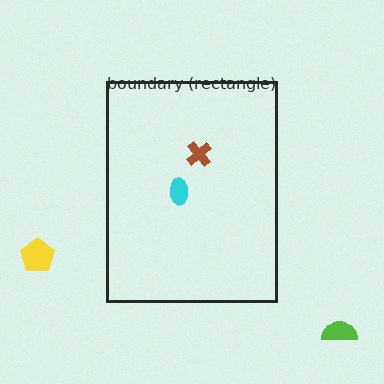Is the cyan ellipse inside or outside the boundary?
Inside.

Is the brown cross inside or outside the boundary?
Inside.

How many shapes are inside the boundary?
2 inside, 2 outside.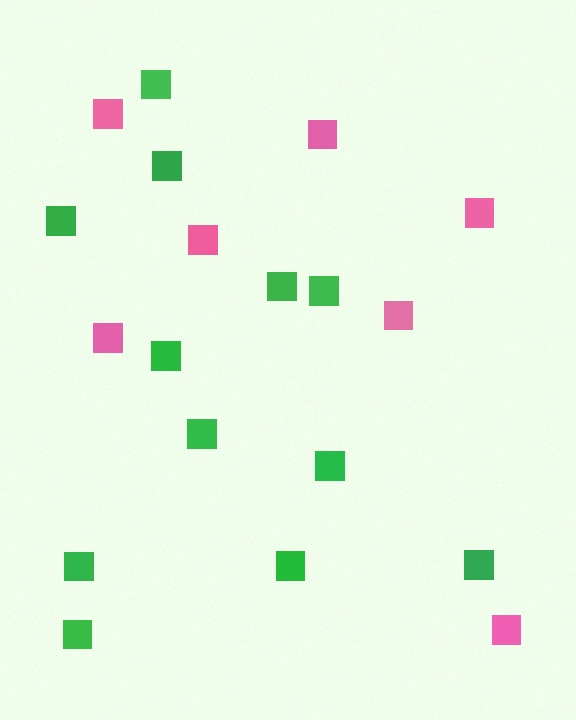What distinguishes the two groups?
There are 2 groups: one group of green squares (12) and one group of pink squares (7).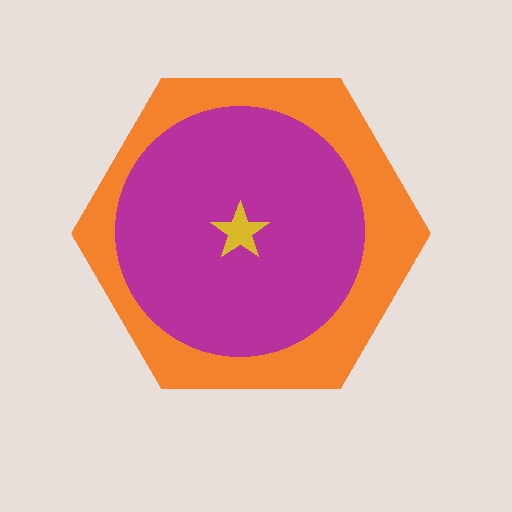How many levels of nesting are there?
3.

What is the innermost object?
The yellow star.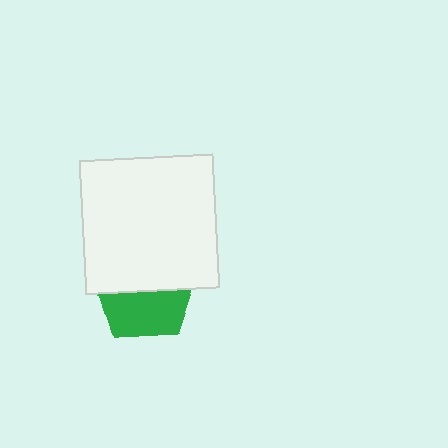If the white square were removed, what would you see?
You would see the complete green pentagon.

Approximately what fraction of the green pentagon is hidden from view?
Roughly 53% of the green pentagon is hidden behind the white square.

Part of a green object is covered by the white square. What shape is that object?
It is a pentagon.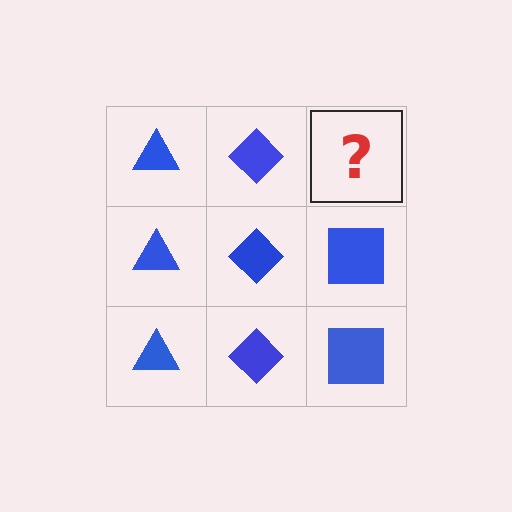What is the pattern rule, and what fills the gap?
The rule is that each column has a consistent shape. The gap should be filled with a blue square.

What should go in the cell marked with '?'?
The missing cell should contain a blue square.